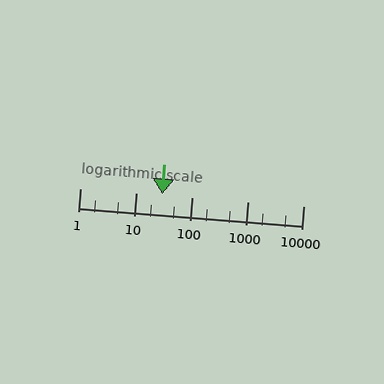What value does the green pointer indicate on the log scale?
The pointer indicates approximately 30.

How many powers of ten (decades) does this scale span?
The scale spans 4 decades, from 1 to 10000.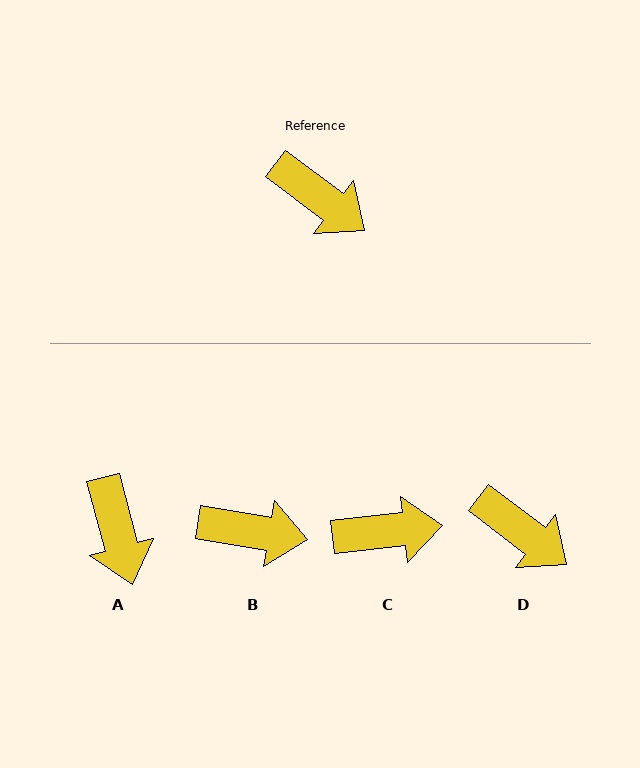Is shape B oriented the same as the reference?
No, it is off by about 28 degrees.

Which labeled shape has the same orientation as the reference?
D.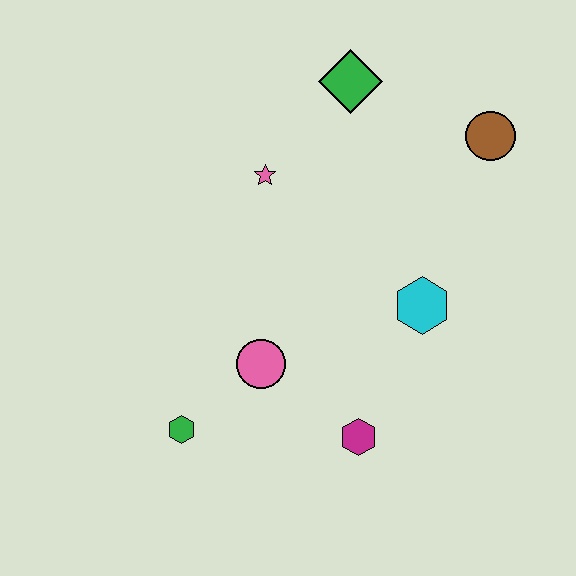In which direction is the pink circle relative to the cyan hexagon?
The pink circle is to the left of the cyan hexagon.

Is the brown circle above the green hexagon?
Yes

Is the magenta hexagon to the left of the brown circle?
Yes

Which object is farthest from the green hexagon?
The brown circle is farthest from the green hexagon.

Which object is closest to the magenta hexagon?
The pink circle is closest to the magenta hexagon.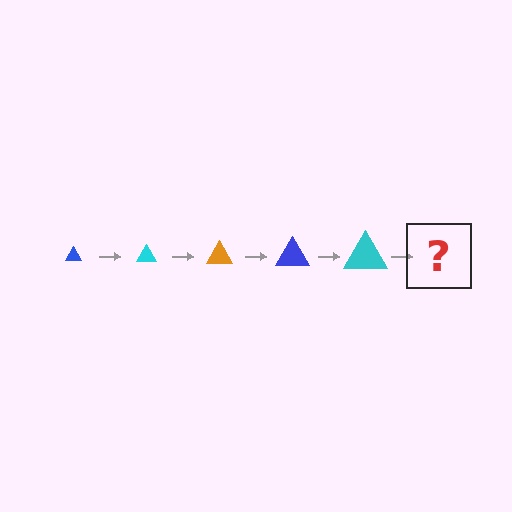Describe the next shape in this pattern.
It should be an orange triangle, larger than the previous one.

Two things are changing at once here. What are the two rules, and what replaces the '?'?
The two rules are that the triangle grows larger each step and the color cycles through blue, cyan, and orange. The '?' should be an orange triangle, larger than the previous one.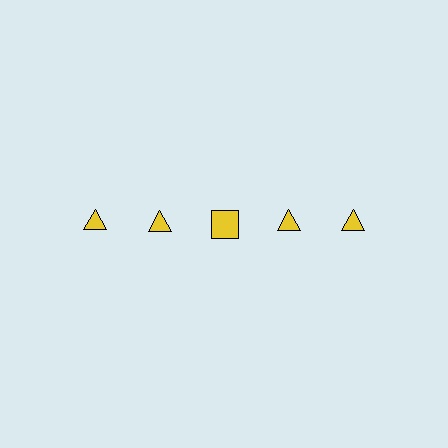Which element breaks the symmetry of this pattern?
The yellow square in the top row, center column breaks the symmetry. All other shapes are yellow triangles.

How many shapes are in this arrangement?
There are 5 shapes arranged in a grid pattern.